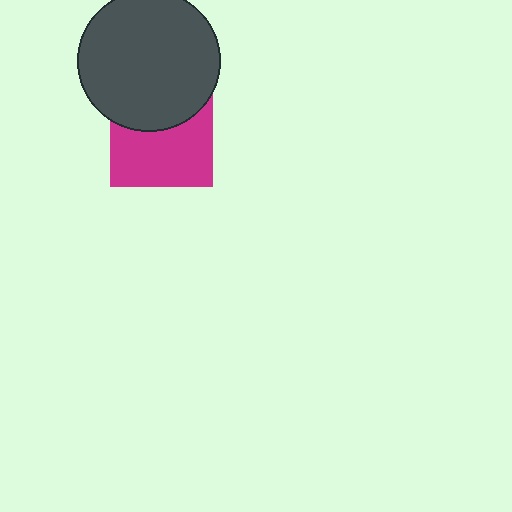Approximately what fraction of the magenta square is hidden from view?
Roughly 38% of the magenta square is hidden behind the dark gray circle.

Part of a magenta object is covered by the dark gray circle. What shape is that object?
It is a square.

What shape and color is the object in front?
The object in front is a dark gray circle.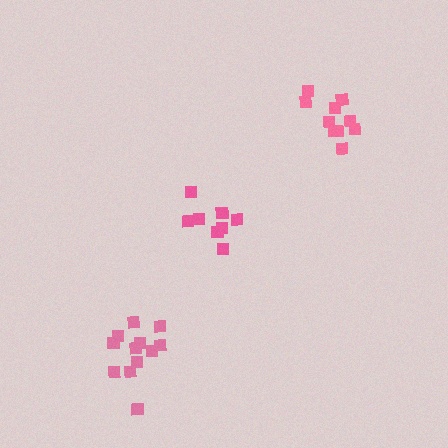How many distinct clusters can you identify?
There are 3 distinct clusters.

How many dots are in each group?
Group 1: 8 dots, Group 2: 12 dots, Group 3: 10 dots (30 total).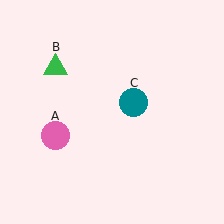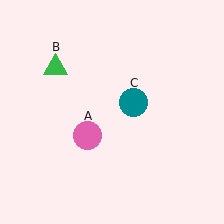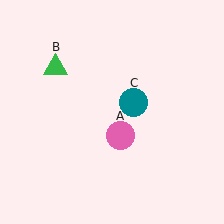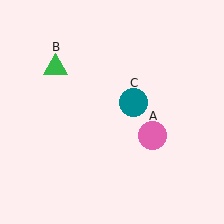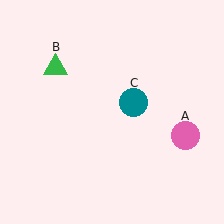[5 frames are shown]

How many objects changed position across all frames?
1 object changed position: pink circle (object A).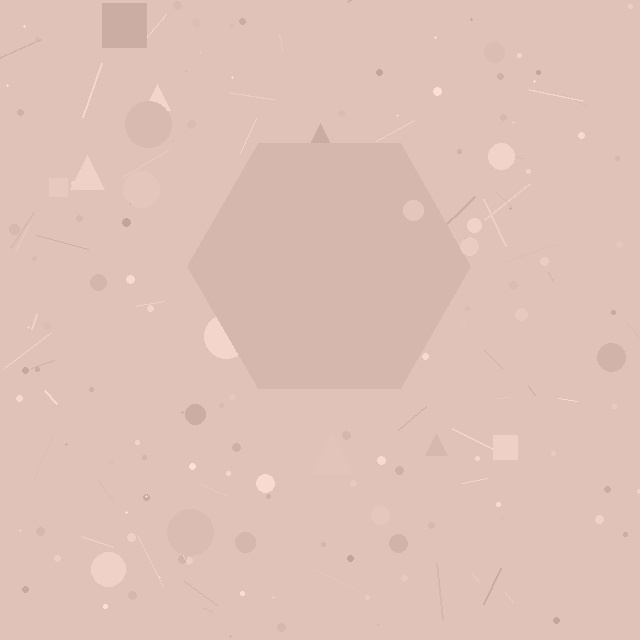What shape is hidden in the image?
A hexagon is hidden in the image.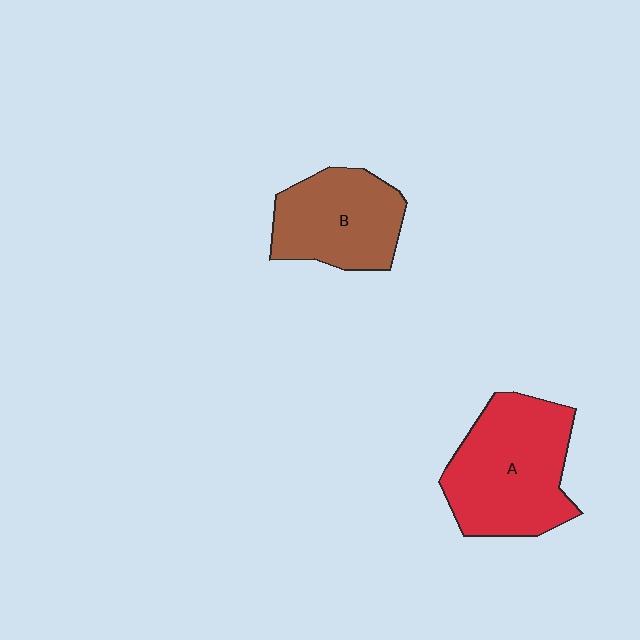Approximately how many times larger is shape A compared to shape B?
Approximately 1.3 times.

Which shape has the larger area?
Shape A (red).